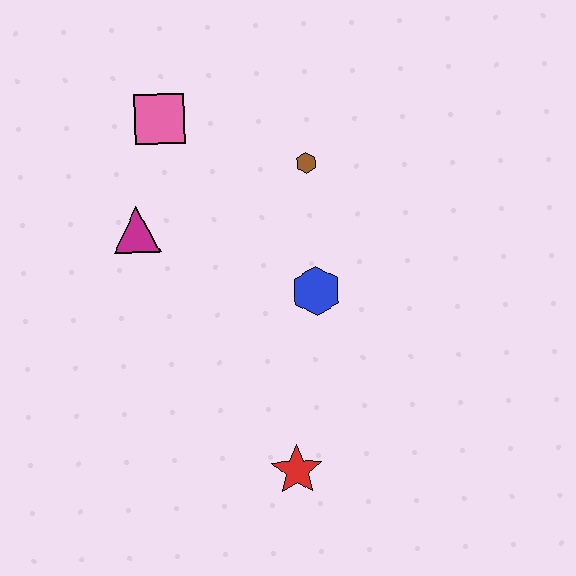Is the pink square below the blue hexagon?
No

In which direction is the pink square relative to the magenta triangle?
The pink square is above the magenta triangle.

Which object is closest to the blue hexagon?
The brown hexagon is closest to the blue hexagon.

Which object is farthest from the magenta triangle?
The red star is farthest from the magenta triangle.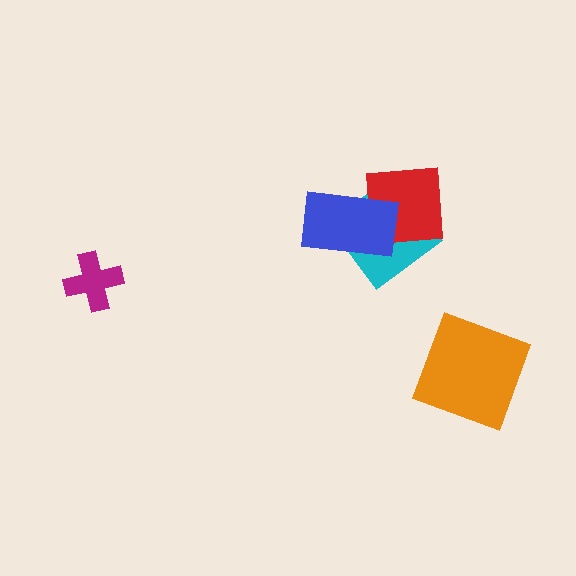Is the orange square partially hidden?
No, no other shape covers it.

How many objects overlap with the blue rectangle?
2 objects overlap with the blue rectangle.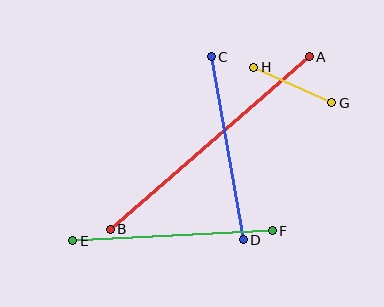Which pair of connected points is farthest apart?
Points A and B are farthest apart.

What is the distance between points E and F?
The distance is approximately 200 pixels.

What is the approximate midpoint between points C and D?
The midpoint is at approximately (227, 148) pixels.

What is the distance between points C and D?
The distance is approximately 186 pixels.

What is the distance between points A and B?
The distance is approximately 263 pixels.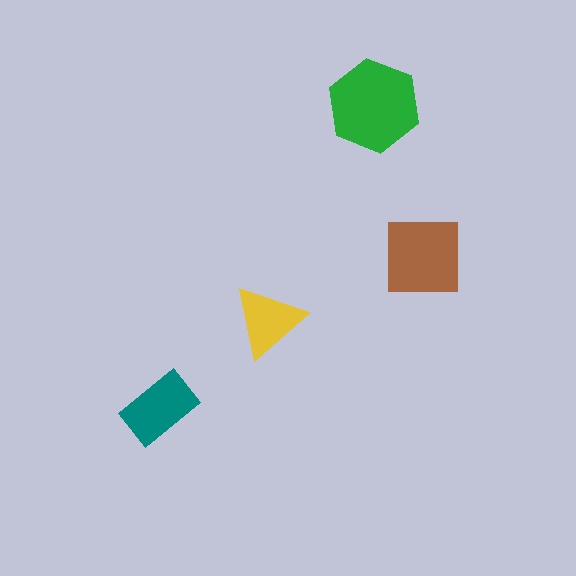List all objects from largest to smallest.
The green hexagon, the brown square, the teal rectangle, the yellow triangle.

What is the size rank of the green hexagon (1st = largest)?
1st.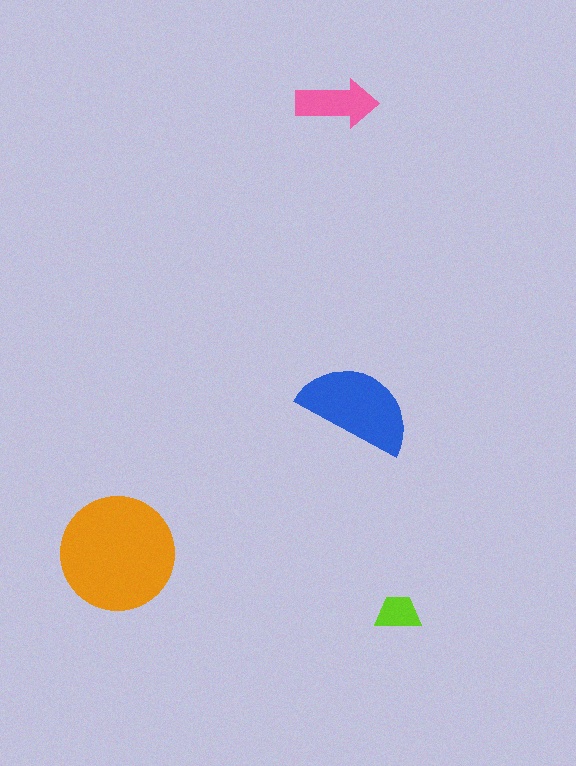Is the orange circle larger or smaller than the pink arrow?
Larger.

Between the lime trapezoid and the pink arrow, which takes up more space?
The pink arrow.